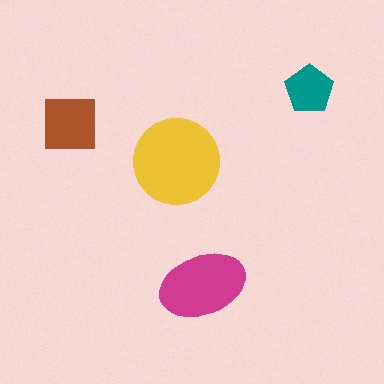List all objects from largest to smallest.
The yellow circle, the magenta ellipse, the brown square, the teal pentagon.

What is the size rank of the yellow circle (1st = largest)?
1st.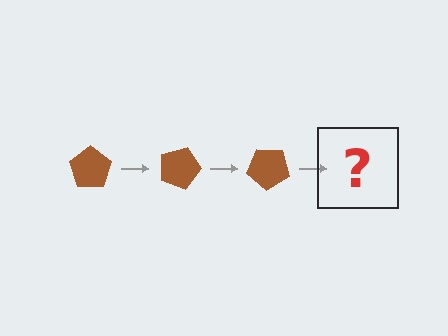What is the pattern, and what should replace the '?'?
The pattern is that the pentagon rotates 20 degrees each step. The '?' should be a brown pentagon rotated 60 degrees.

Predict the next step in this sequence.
The next step is a brown pentagon rotated 60 degrees.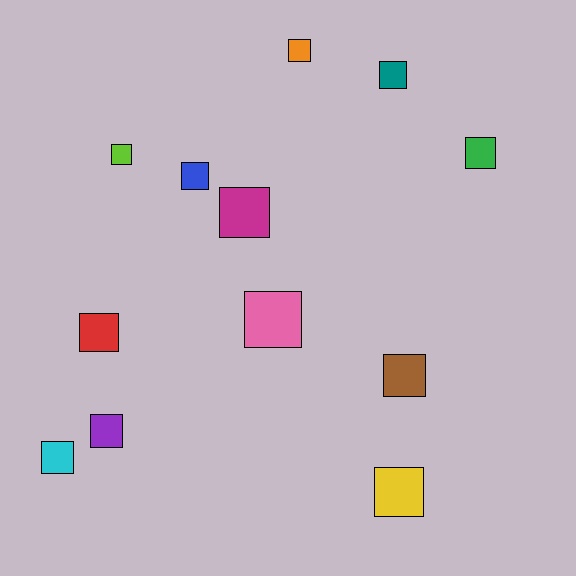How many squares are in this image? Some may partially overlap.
There are 12 squares.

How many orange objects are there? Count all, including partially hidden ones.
There is 1 orange object.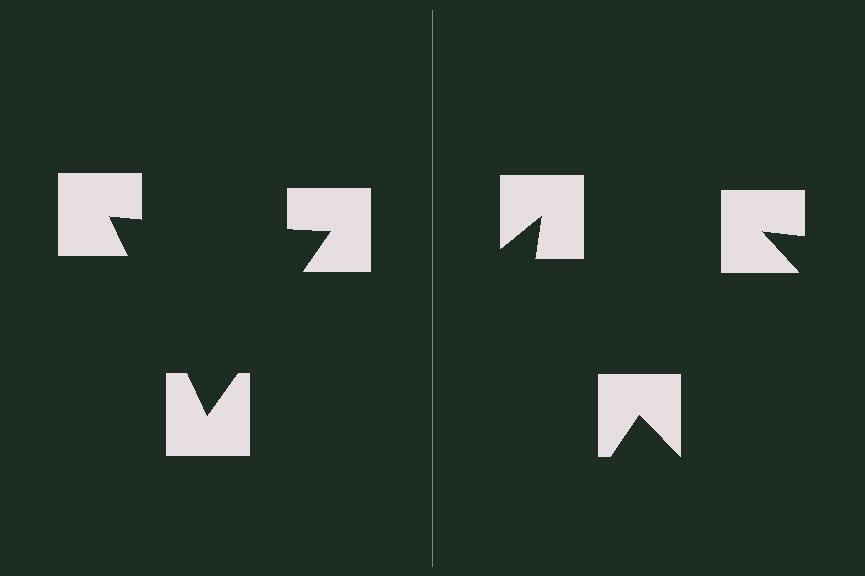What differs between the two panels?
The notched squares are positioned identically on both sides; only the wedge orientations differ. On the left they align to a triangle; on the right they are misaligned.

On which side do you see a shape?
An illusory triangle appears on the left side. On the right side the wedge cuts are rotated, so no coherent shape forms.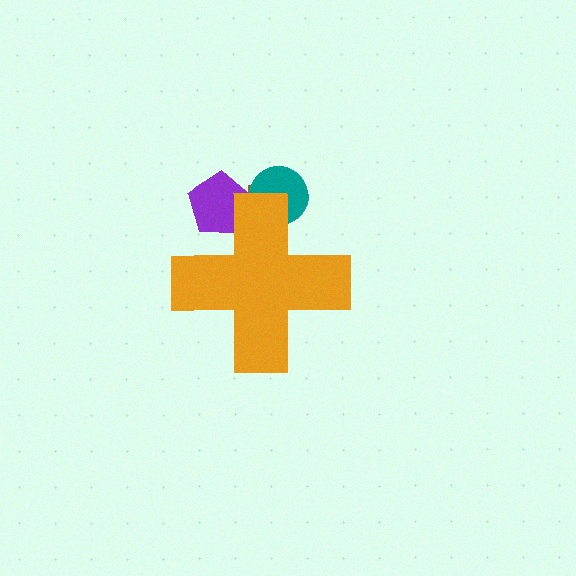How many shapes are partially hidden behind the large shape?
3 shapes are partially hidden.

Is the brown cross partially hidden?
Yes, the brown cross is partially hidden behind the orange cross.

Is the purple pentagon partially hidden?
Yes, the purple pentagon is partially hidden behind the orange cross.